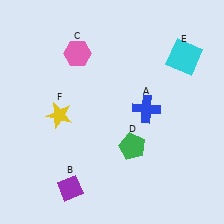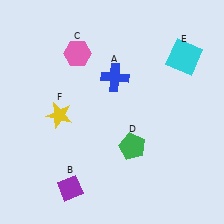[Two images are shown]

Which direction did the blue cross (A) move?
The blue cross (A) moved left.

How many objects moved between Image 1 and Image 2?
1 object moved between the two images.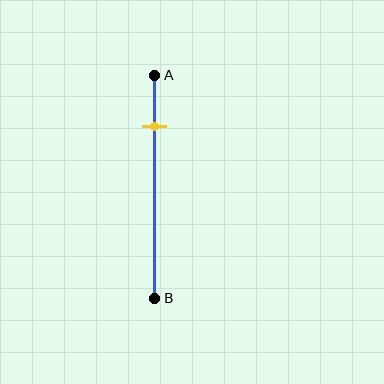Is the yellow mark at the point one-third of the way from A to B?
No, the mark is at about 25% from A, not at the 33% one-third point.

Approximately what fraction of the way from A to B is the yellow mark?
The yellow mark is approximately 25% of the way from A to B.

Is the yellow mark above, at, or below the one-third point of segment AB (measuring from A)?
The yellow mark is above the one-third point of segment AB.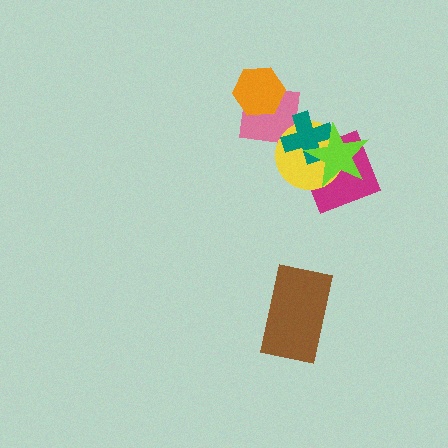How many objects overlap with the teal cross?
4 objects overlap with the teal cross.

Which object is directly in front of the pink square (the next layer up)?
The teal cross is directly in front of the pink square.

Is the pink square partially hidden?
Yes, it is partially covered by another shape.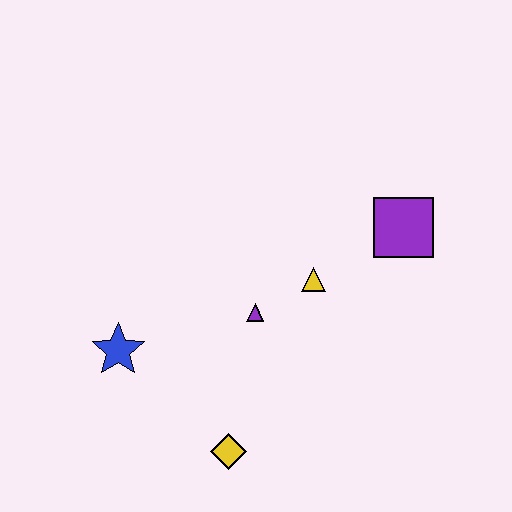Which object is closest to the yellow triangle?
The purple triangle is closest to the yellow triangle.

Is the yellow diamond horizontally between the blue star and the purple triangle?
Yes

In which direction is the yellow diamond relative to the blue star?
The yellow diamond is to the right of the blue star.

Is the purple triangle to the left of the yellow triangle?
Yes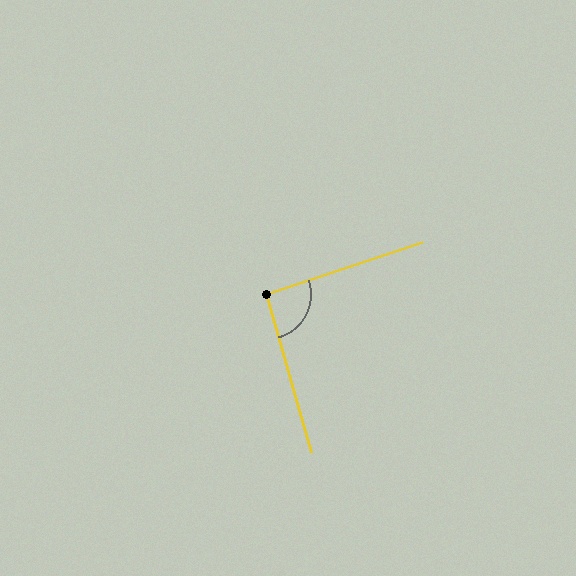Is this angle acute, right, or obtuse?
It is approximately a right angle.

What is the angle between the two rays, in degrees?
Approximately 93 degrees.